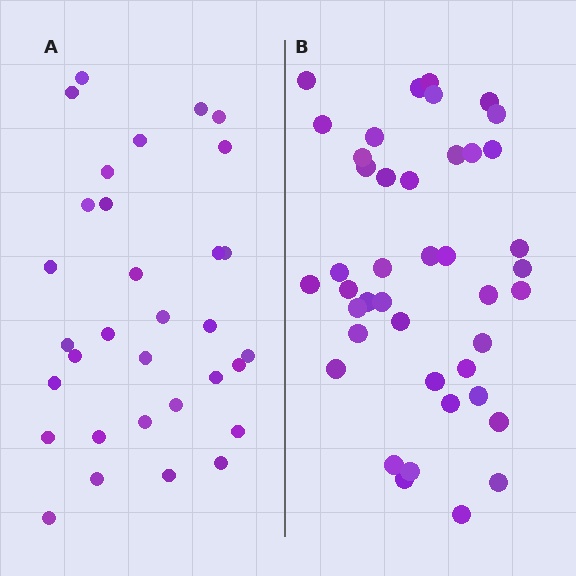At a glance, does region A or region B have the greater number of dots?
Region B (the right region) has more dots.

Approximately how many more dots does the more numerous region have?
Region B has roughly 10 or so more dots than region A.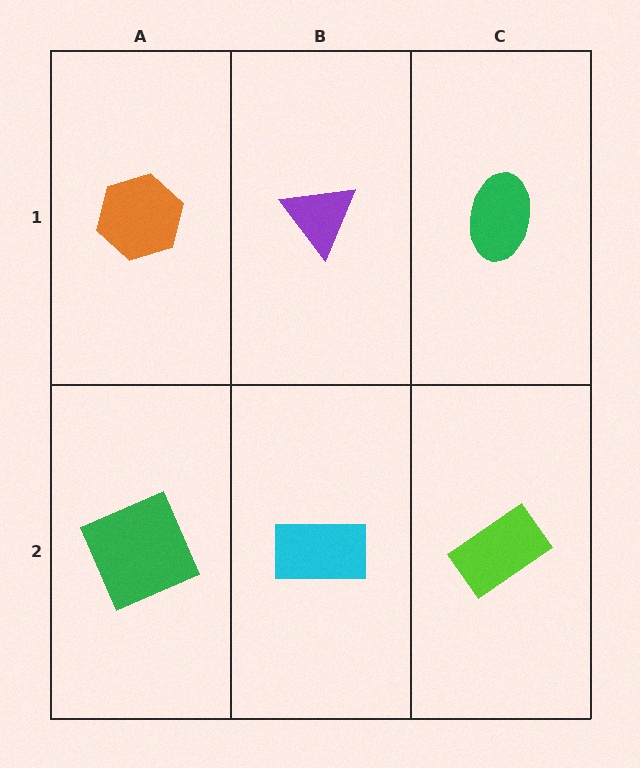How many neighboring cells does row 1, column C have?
2.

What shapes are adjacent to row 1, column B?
A cyan rectangle (row 2, column B), an orange hexagon (row 1, column A), a green ellipse (row 1, column C).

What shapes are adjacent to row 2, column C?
A green ellipse (row 1, column C), a cyan rectangle (row 2, column B).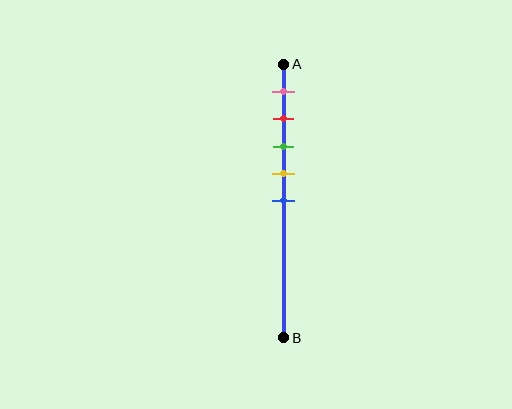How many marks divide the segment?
There are 5 marks dividing the segment.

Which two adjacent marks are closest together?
The red and green marks are the closest adjacent pair.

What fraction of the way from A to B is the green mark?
The green mark is approximately 30% (0.3) of the way from A to B.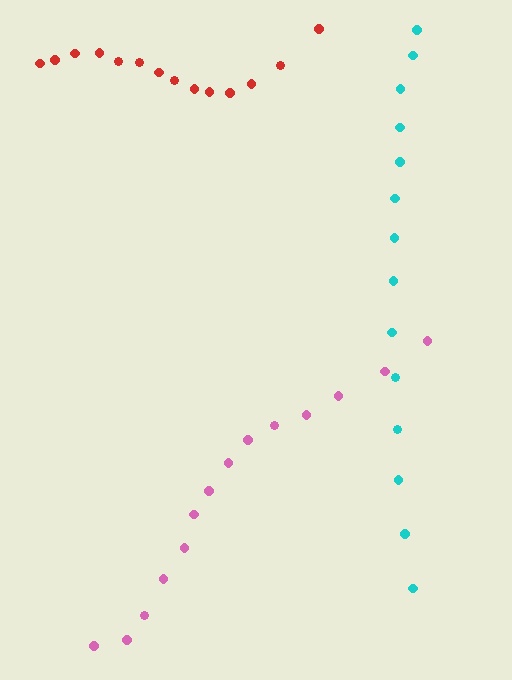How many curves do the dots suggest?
There are 3 distinct paths.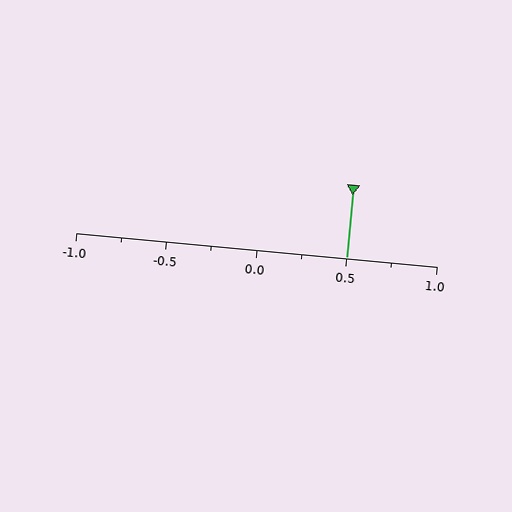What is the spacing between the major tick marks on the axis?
The major ticks are spaced 0.5 apart.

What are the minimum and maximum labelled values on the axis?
The axis runs from -1.0 to 1.0.